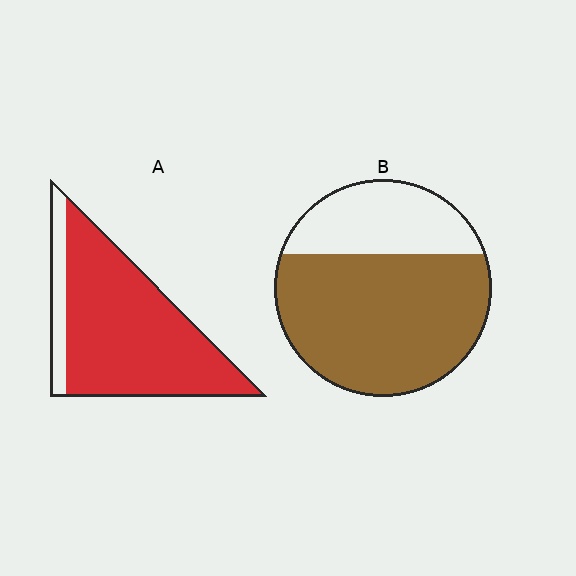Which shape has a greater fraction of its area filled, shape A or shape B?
Shape A.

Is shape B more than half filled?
Yes.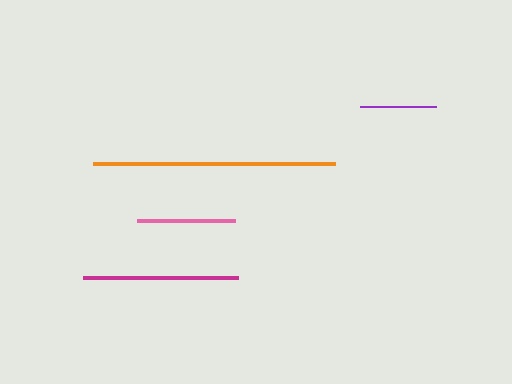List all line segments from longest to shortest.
From longest to shortest: orange, magenta, pink, purple.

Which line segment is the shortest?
The purple line is the shortest at approximately 76 pixels.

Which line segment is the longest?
The orange line is the longest at approximately 242 pixels.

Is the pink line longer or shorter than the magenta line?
The magenta line is longer than the pink line.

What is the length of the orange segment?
The orange segment is approximately 242 pixels long.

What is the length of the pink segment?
The pink segment is approximately 98 pixels long.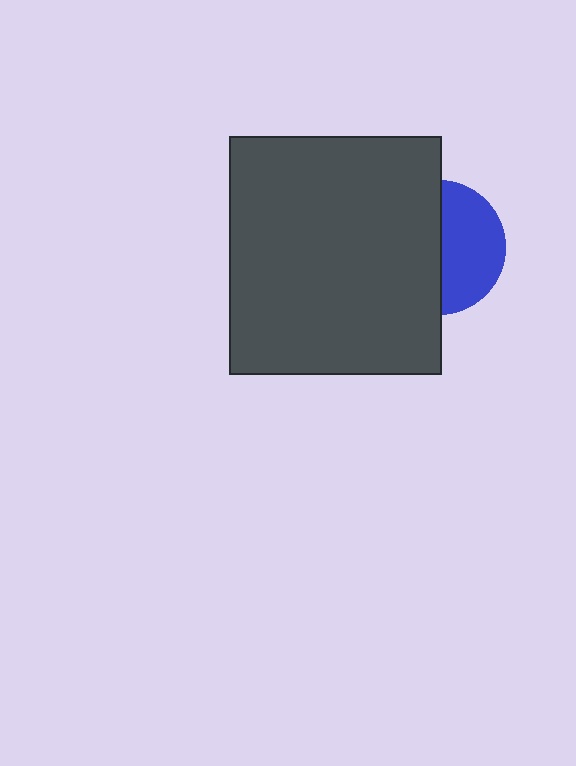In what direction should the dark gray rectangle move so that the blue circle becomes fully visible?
The dark gray rectangle should move left. That is the shortest direction to clear the overlap and leave the blue circle fully visible.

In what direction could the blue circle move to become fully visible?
The blue circle could move right. That would shift it out from behind the dark gray rectangle entirely.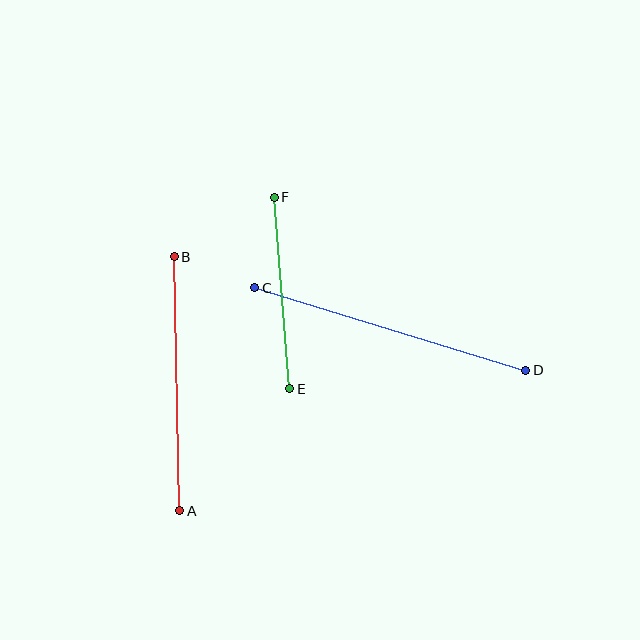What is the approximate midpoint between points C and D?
The midpoint is at approximately (390, 329) pixels.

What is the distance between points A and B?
The distance is approximately 254 pixels.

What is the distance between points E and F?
The distance is approximately 192 pixels.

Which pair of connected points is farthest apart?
Points C and D are farthest apart.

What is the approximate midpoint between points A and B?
The midpoint is at approximately (177, 384) pixels.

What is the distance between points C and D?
The distance is approximately 283 pixels.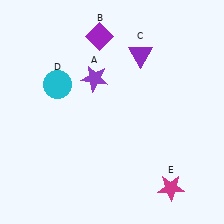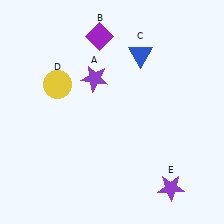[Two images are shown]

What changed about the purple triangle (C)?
In Image 1, C is purple. In Image 2, it changed to blue.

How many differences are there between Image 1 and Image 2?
There are 3 differences between the two images.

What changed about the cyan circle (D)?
In Image 1, D is cyan. In Image 2, it changed to yellow.